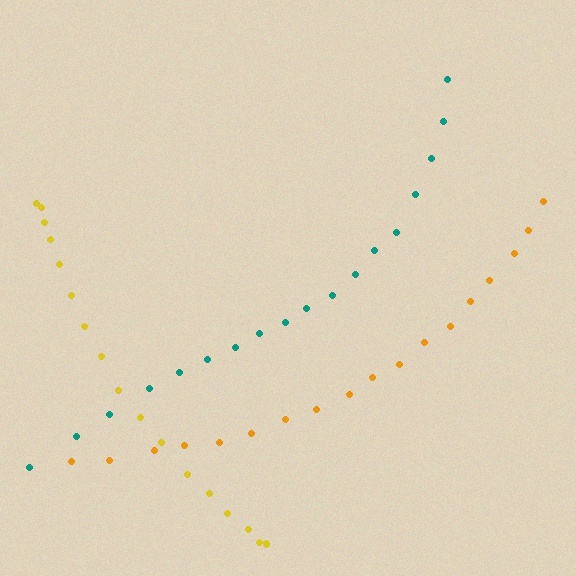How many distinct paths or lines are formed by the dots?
There are 3 distinct paths.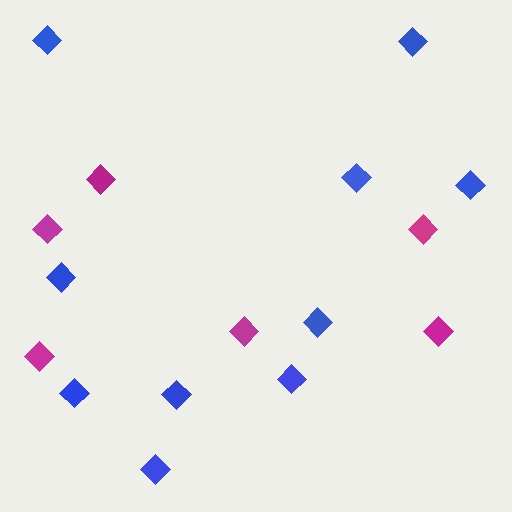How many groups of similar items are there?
There are 2 groups: one group of magenta diamonds (6) and one group of blue diamonds (10).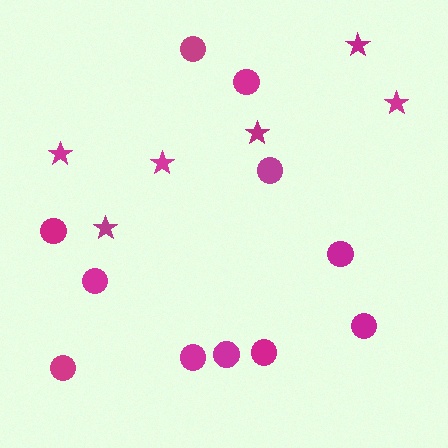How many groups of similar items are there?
There are 2 groups: one group of circles (11) and one group of stars (6).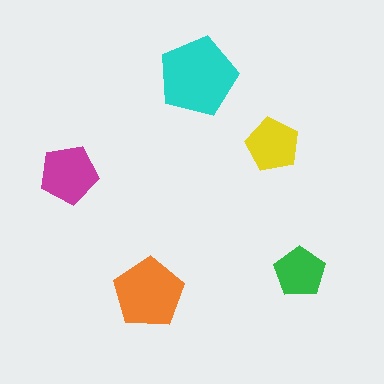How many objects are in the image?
There are 5 objects in the image.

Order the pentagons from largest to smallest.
the cyan one, the orange one, the magenta one, the yellow one, the green one.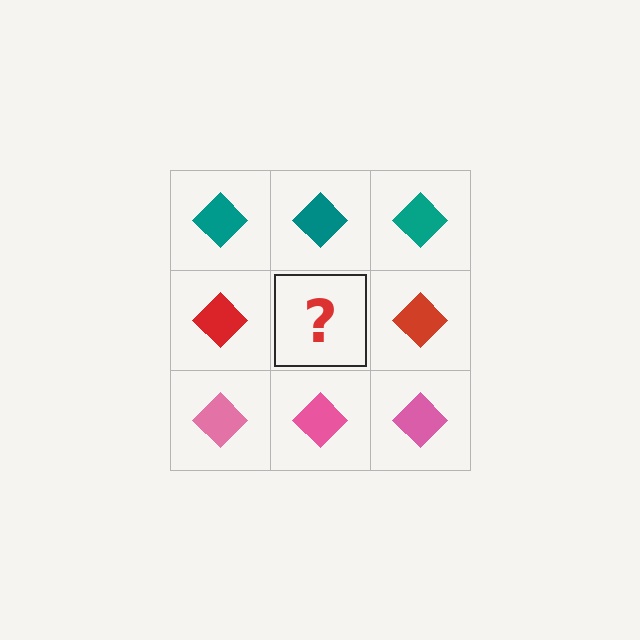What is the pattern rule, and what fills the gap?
The rule is that each row has a consistent color. The gap should be filled with a red diamond.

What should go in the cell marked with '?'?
The missing cell should contain a red diamond.